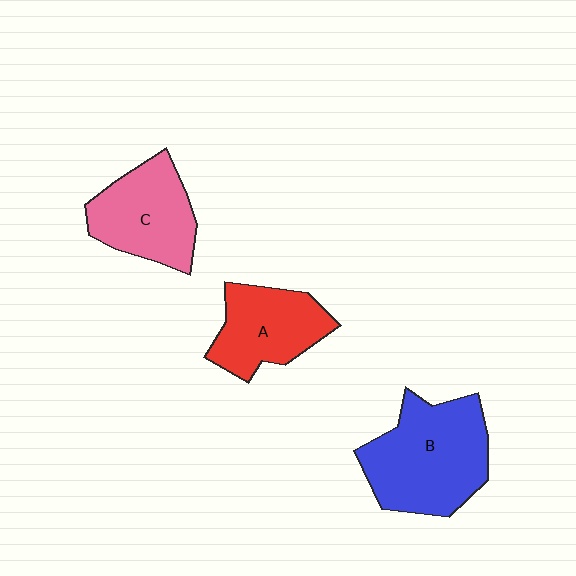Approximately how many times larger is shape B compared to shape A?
Approximately 1.5 times.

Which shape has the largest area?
Shape B (blue).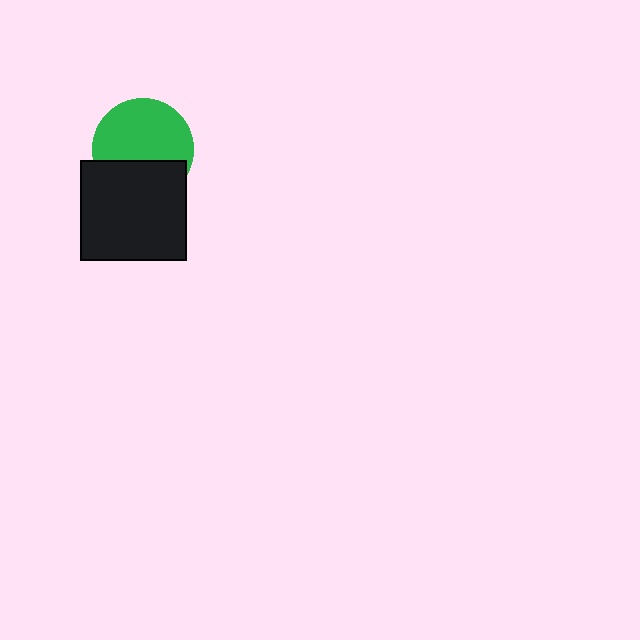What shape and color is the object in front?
The object in front is a black rectangle.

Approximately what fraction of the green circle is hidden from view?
Roughly 37% of the green circle is hidden behind the black rectangle.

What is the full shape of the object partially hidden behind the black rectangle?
The partially hidden object is a green circle.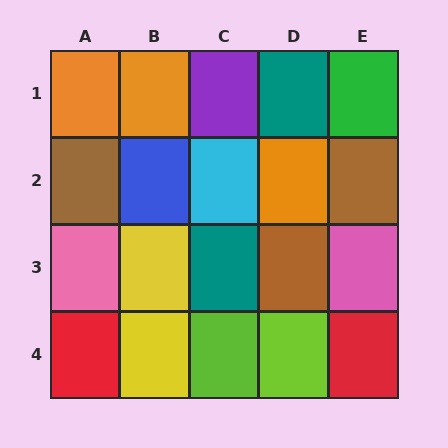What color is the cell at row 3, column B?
Yellow.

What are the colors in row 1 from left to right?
Orange, orange, purple, teal, green.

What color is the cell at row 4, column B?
Yellow.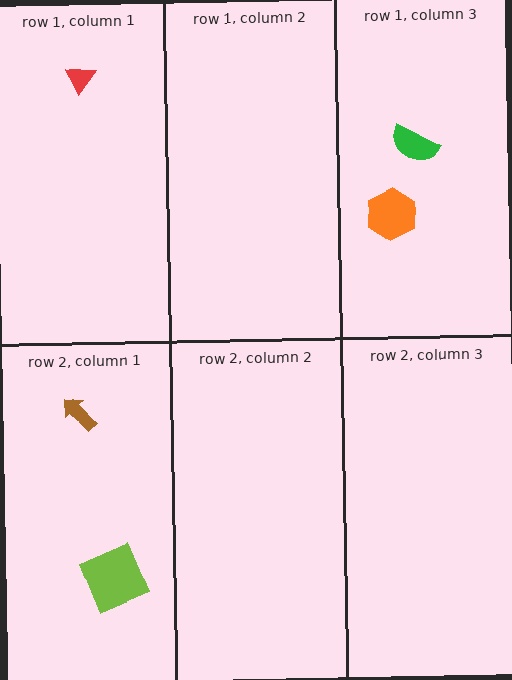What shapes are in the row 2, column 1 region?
The lime square, the brown arrow.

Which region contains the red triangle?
The row 1, column 1 region.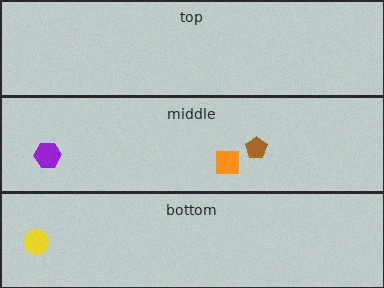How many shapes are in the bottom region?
1.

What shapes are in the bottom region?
The yellow circle.